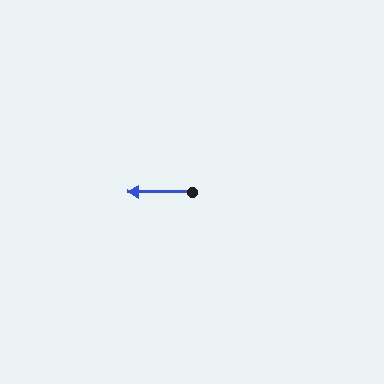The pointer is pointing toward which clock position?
Roughly 9 o'clock.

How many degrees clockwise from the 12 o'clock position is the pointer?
Approximately 270 degrees.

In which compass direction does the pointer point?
West.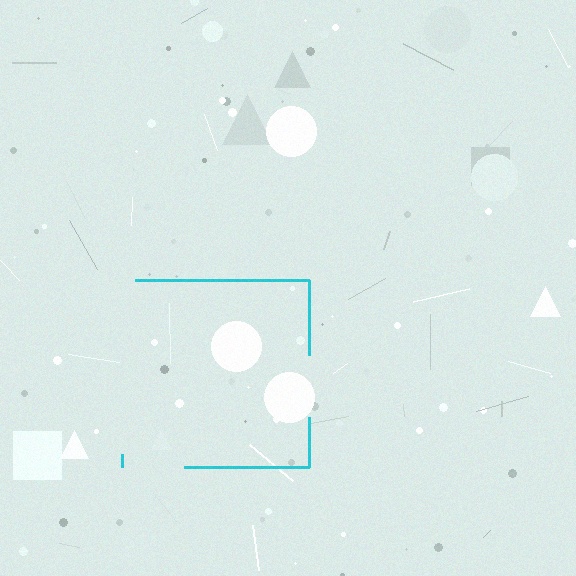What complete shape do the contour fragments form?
The contour fragments form a square.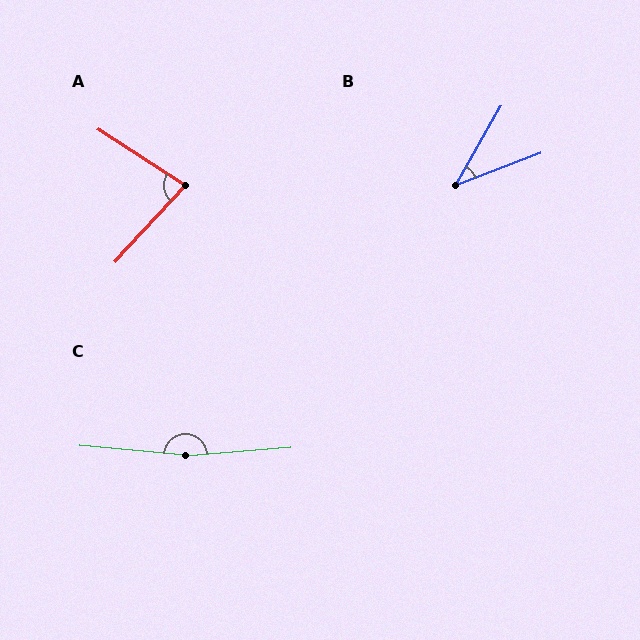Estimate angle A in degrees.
Approximately 80 degrees.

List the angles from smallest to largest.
B (39°), A (80°), C (170°).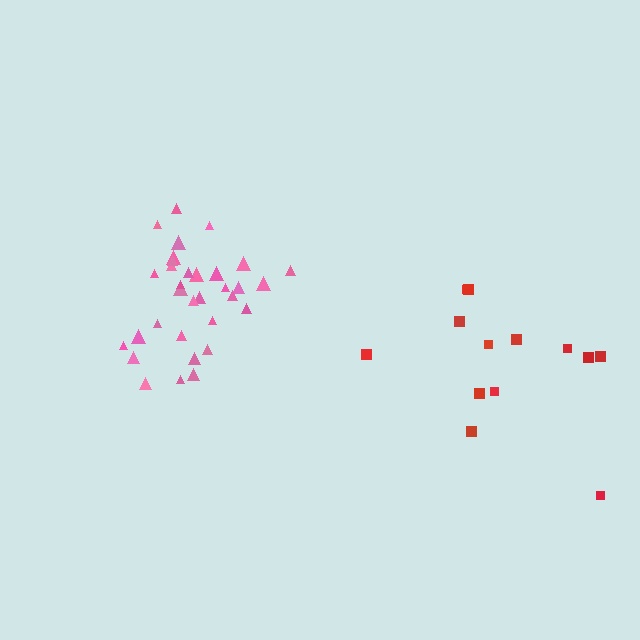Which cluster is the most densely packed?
Pink.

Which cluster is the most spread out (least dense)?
Red.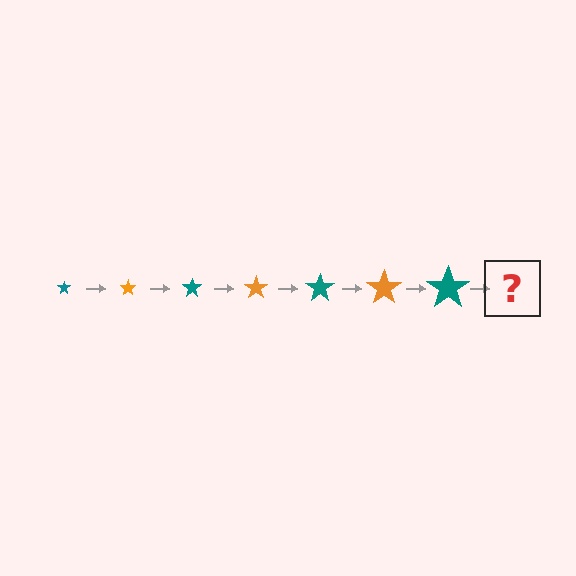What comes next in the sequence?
The next element should be an orange star, larger than the previous one.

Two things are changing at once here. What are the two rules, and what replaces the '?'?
The two rules are that the star grows larger each step and the color cycles through teal and orange. The '?' should be an orange star, larger than the previous one.